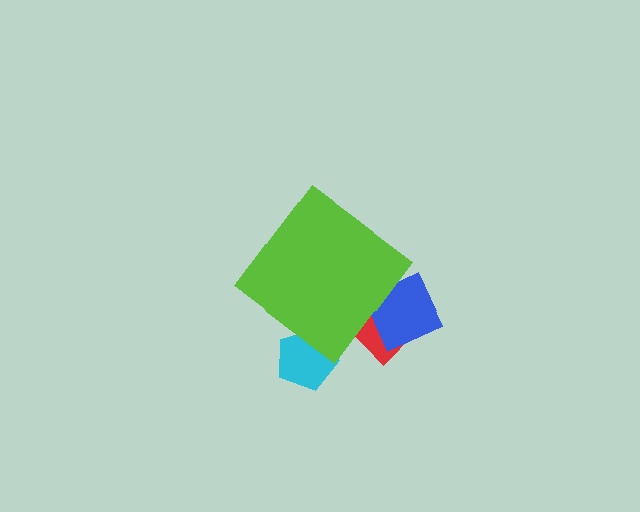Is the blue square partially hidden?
Yes, the blue square is partially hidden behind the lime diamond.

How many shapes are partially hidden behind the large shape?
3 shapes are partially hidden.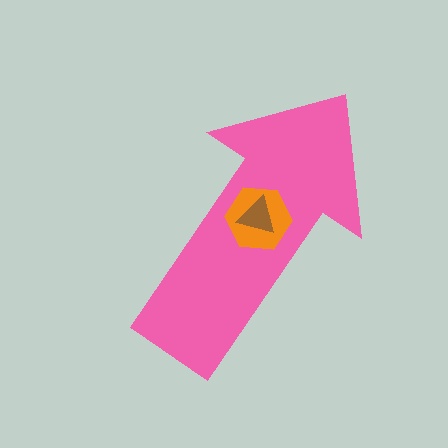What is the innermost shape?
The brown triangle.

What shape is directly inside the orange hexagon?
The brown triangle.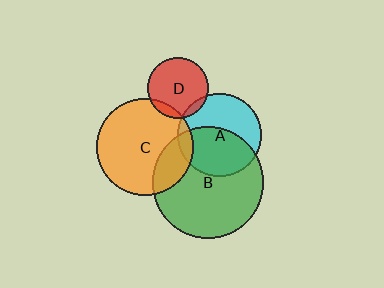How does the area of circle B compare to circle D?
Approximately 3.4 times.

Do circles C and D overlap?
Yes.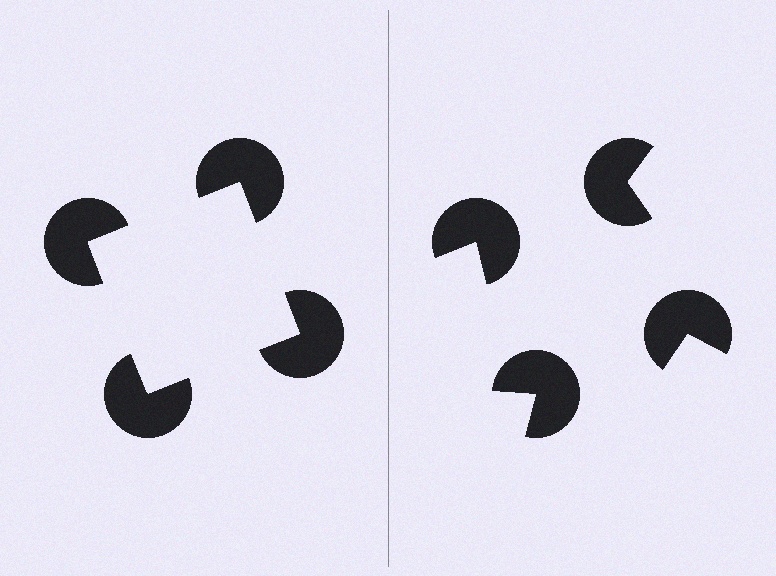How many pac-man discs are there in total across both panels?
8 — 4 on each side.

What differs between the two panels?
The pac-man discs are positioned identically on both sides; only the wedge orientations differ. On the left they align to a square; on the right they are misaligned.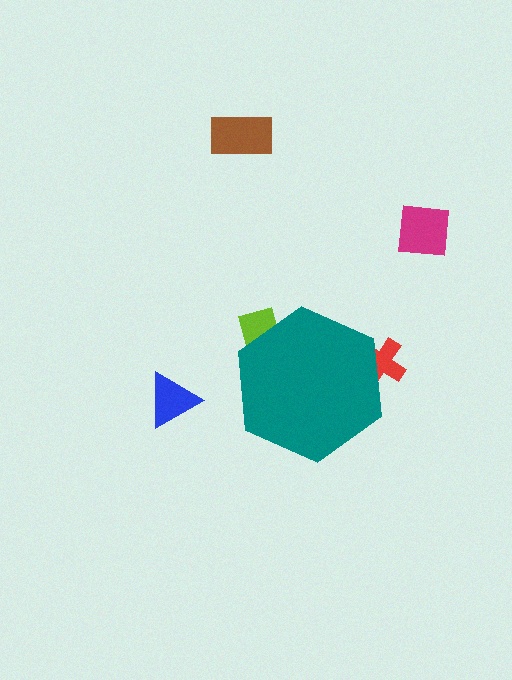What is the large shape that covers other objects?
A teal hexagon.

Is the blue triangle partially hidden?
No, the blue triangle is fully visible.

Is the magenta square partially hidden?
No, the magenta square is fully visible.